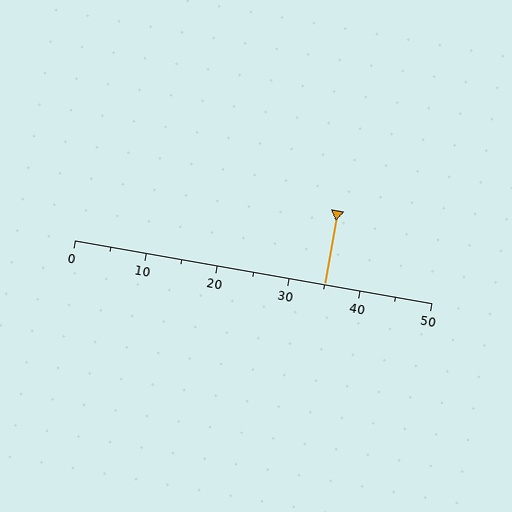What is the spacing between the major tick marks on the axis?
The major ticks are spaced 10 apart.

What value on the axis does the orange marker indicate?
The marker indicates approximately 35.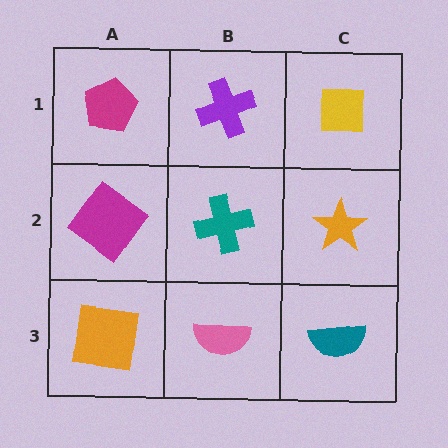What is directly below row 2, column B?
A pink semicircle.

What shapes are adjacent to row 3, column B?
A teal cross (row 2, column B), an orange square (row 3, column A), a teal semicircle (row 3, column C).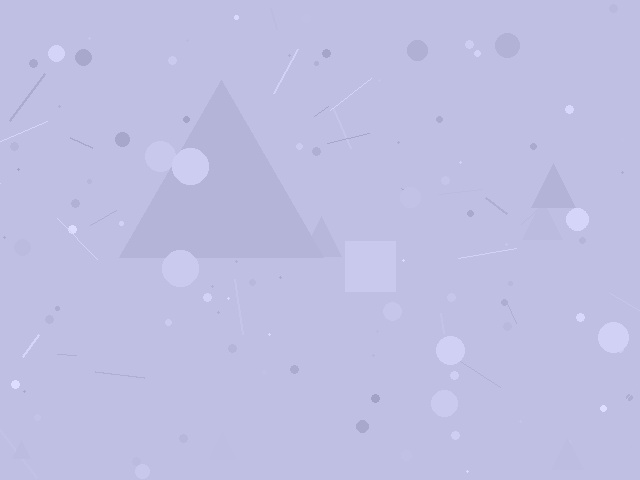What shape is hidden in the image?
A triangle is hidden in the image.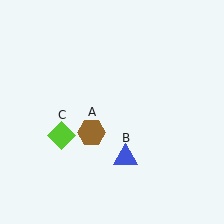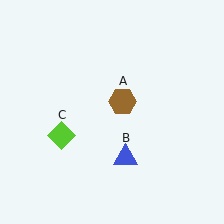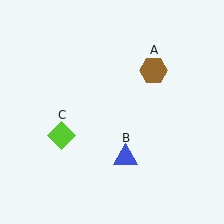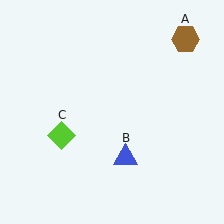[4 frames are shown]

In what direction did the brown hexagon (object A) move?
The brown hexagon (object A) moved up and to the right.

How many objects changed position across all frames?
1 object changed position: brown hexagon (object A).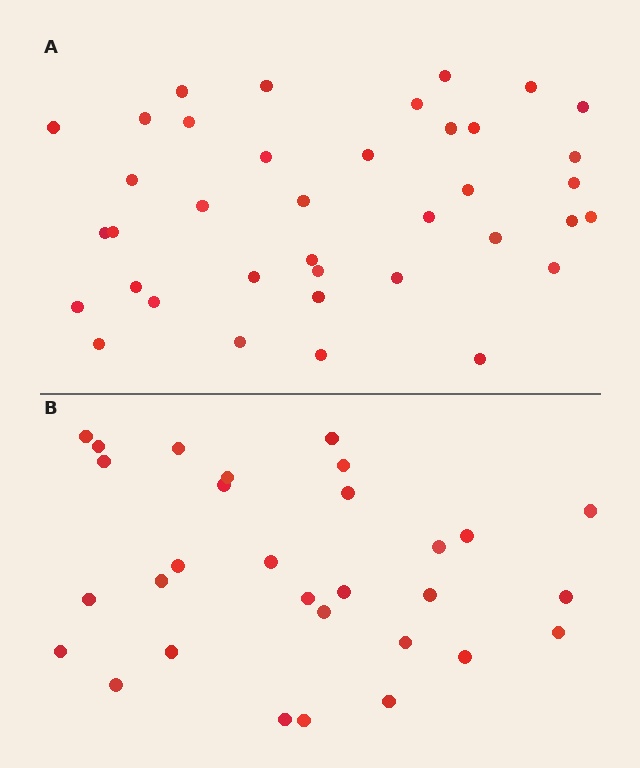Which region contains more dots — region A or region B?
Region A (the top region) has more dots.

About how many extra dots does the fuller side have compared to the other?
Region A has roughly 8 or so more dots than region B.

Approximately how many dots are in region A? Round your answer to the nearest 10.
About 40 dots. (The exact count is 38, which rounds to 40.)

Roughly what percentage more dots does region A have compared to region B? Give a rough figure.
About 25% more.